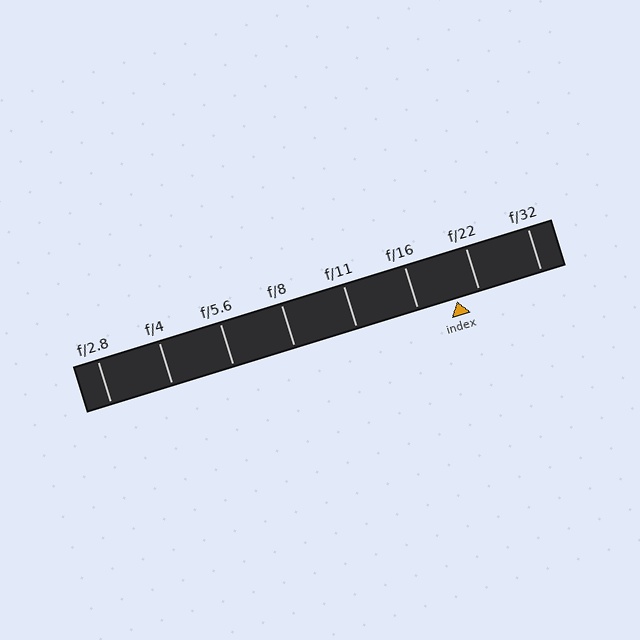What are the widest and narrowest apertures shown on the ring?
The widest aperture shown is f/2.8 and the narrowest is f/32.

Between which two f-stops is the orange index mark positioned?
The index mark is between f/16 and f/22.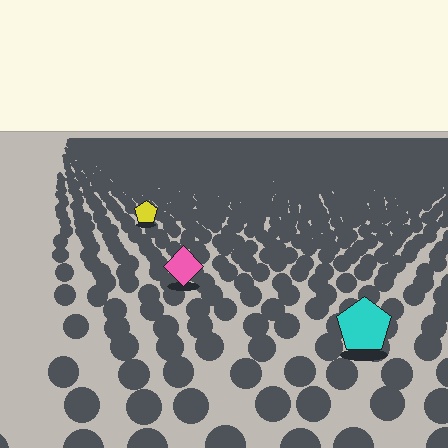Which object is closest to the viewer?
The cyan pentagon is closest. The texture marks near it are larger and more spread out.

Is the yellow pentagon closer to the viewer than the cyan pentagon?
No. The cyan pentagon is closer — you can tell from the texture gradient: the ground texture is coarser near it.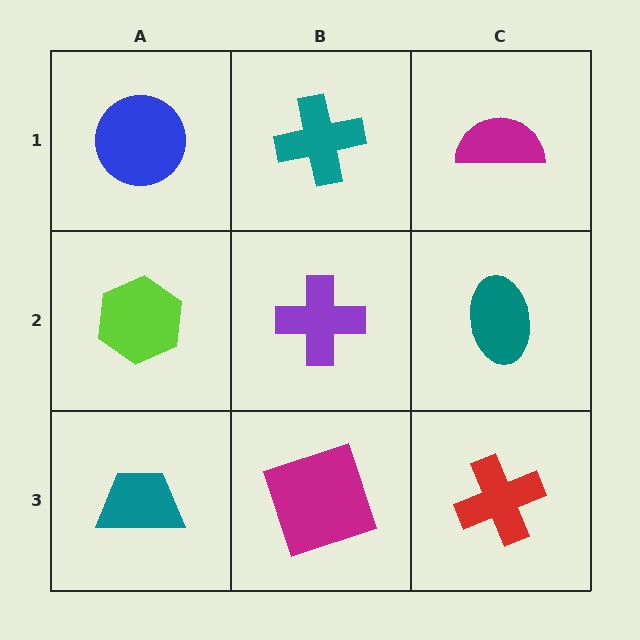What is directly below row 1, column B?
A purple cross.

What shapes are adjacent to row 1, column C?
A teal ellipse (row 2, column C), a teal cross (row 1, column B).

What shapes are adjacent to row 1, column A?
A lime hexagon (row 2, column A), a teal cross (row 1, column B).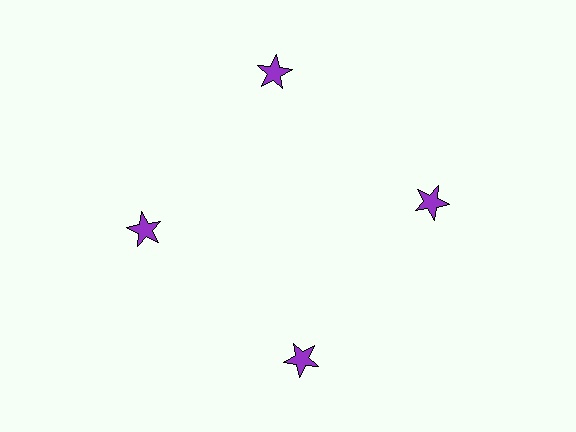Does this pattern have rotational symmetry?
Yes, this pattern has 4-fold rotational symmetry. It looks the same after rotating 90 degrees around the center.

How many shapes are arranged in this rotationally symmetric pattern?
There are 4 shapes, arranged in 4 groups of 1.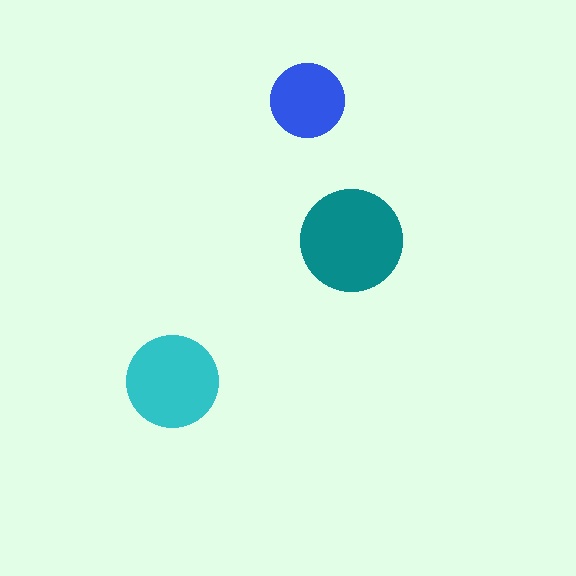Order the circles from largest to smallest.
the teal one, the cyan one, the blue one.